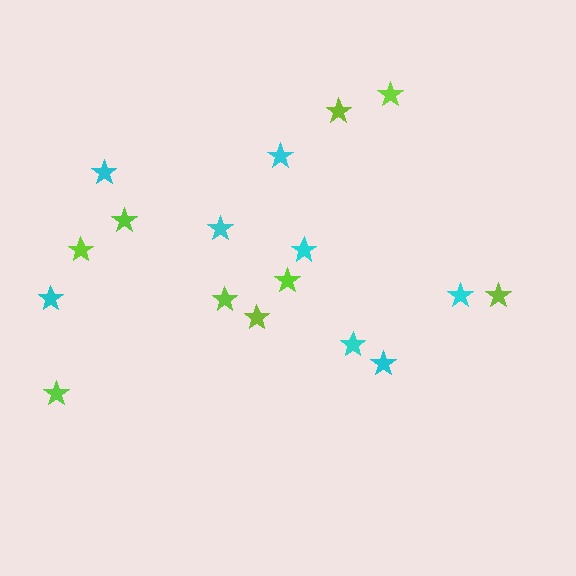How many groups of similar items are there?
There are 2 groups: one group of lime stars (9) and one group of cyan stars (8).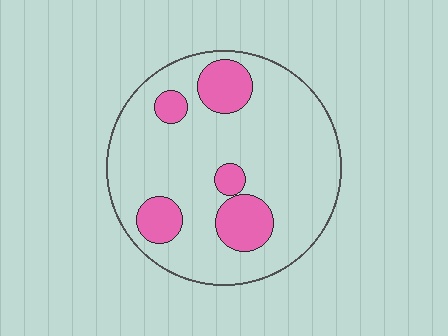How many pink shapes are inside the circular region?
5.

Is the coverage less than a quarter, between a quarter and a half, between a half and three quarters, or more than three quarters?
Less than a quarter.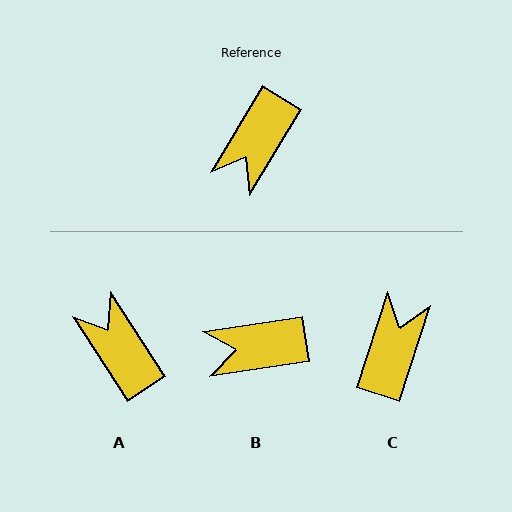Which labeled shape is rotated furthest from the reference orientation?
C, about 167 degrees away.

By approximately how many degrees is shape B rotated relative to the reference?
Approximately 51 degrees clockwise.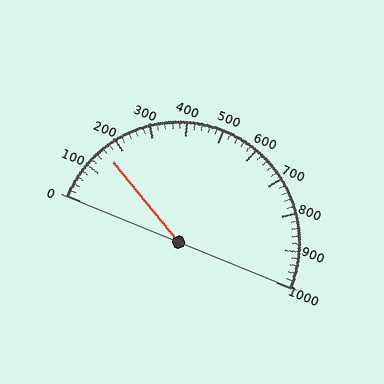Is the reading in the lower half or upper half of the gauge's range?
The reading is in the lower half of the range (0 to 1000).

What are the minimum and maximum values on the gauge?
The gauge ranges from 0 to 1000.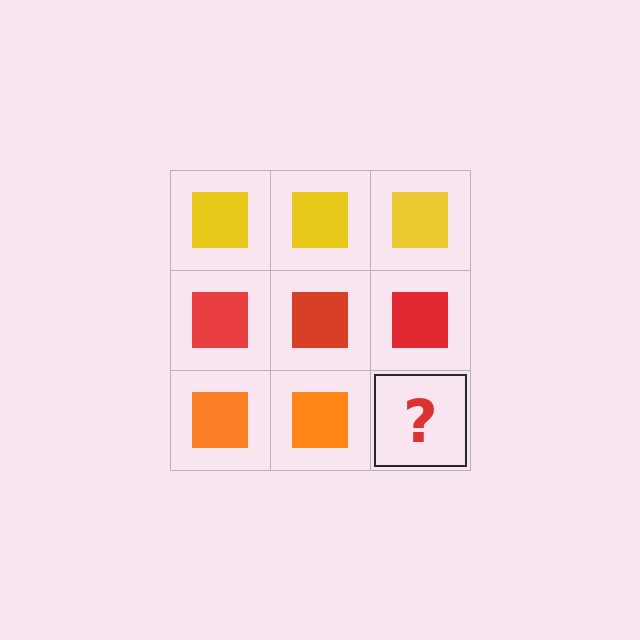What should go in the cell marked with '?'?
The missing cell should contain an orange square.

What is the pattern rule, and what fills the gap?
The rule is that each row has a consistent color. The gap should be filled with an orange square.